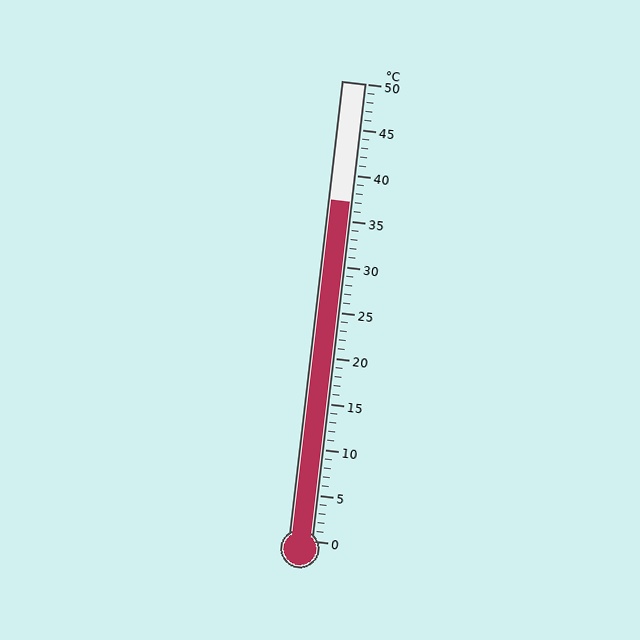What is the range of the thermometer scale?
The thermometer scale ranges from 0°C to 50°C.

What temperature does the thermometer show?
The thermometer shows approximately 37°C.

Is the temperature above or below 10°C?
The temperature is above 10°C.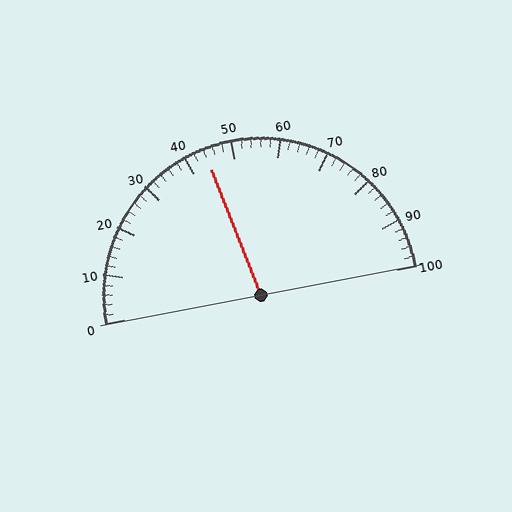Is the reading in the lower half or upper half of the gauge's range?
The reading is in the lower half of the range (0 to 100).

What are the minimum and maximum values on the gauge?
The gauge ranges from 0 to 100.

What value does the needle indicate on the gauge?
The needle indicates approximately 44.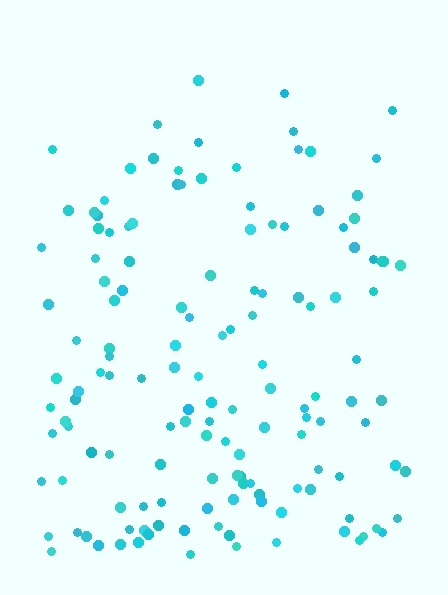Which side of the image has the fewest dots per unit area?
The top.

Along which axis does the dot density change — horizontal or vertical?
Vertical.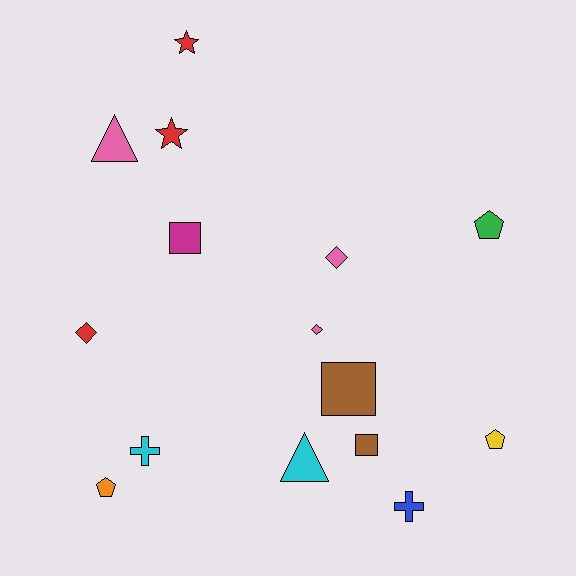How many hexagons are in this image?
There are no hexagons.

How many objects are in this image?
There are 15 objects.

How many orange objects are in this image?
There is 1 orange object.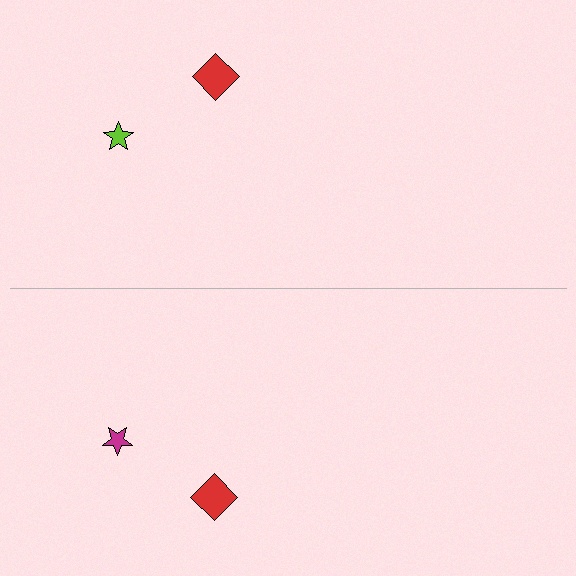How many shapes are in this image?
There are 4 shapes in this image.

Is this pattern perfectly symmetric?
No, the pattern is not perfectly symmetric. The magenta star on the bottom side breaks the symmetry — its mirror counterpart is lime.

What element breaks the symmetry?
The magenta star on the bottom side breaks the symmetry — its mirror counterpart is lime.